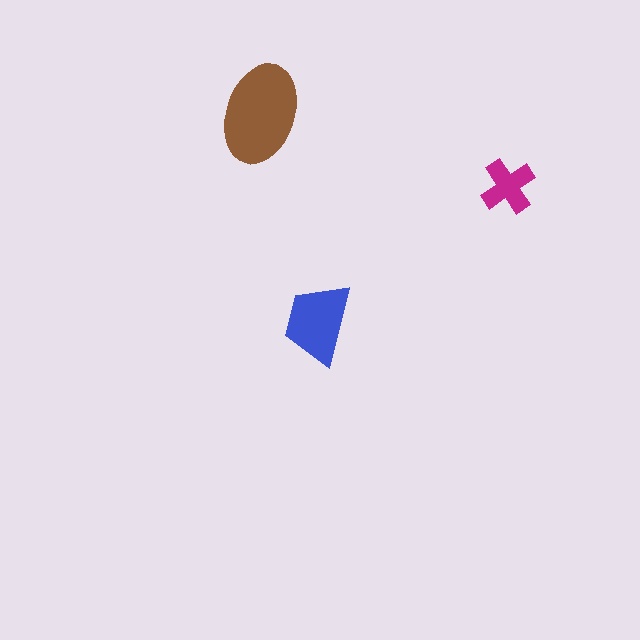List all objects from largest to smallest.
The brown ellipse, the blue trapezoid, the magenta cross.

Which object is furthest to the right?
The magenta cross is rightmost.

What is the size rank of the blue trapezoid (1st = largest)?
2nd.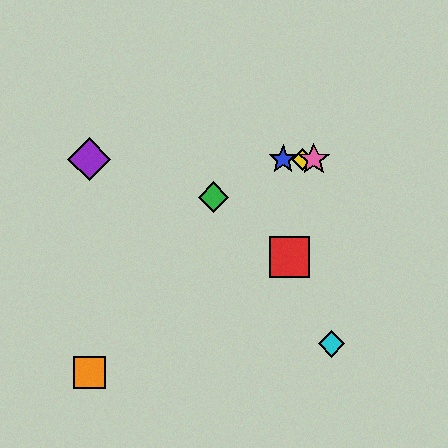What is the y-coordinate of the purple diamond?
The purple diamond is at y≈159.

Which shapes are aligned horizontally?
The blue star, the yellow diamond, the purple diamond, the pink star are aligned horizontally.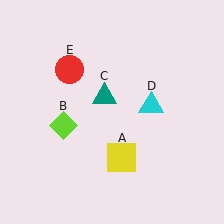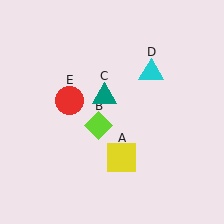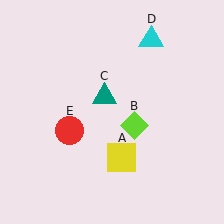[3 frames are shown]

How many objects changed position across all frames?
3 objects changed position: lime diamond (object B), cyan triangle (object D), red circle (object E).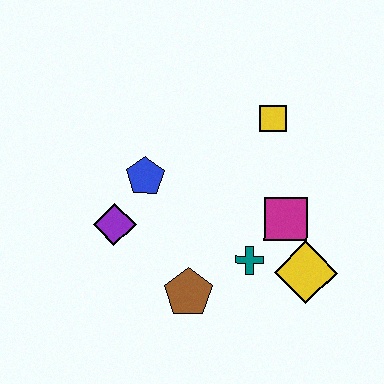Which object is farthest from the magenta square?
The purple diamond is farthest from the magenta square.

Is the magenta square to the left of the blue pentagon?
No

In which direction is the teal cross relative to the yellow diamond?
The teal cross is to the left of the yellow diamond.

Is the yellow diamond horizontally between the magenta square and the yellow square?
No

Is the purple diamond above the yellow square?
No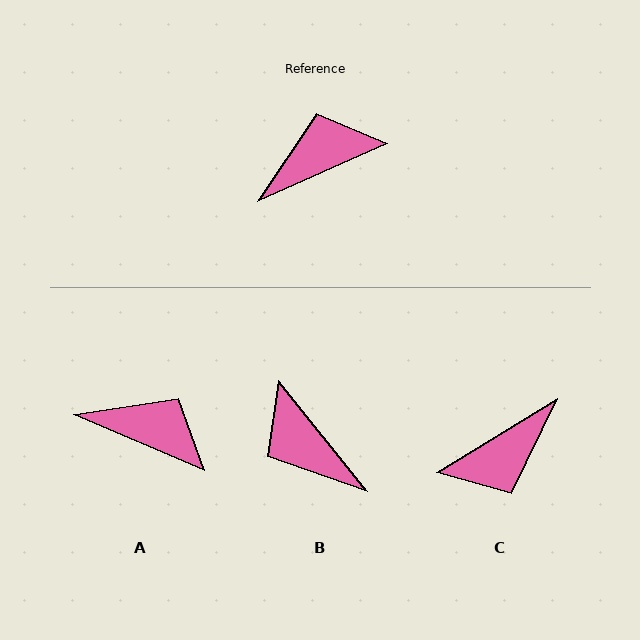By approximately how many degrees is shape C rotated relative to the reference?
Approximately 172 degrees clockwise.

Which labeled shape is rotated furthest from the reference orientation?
C, about 172 degrees away.